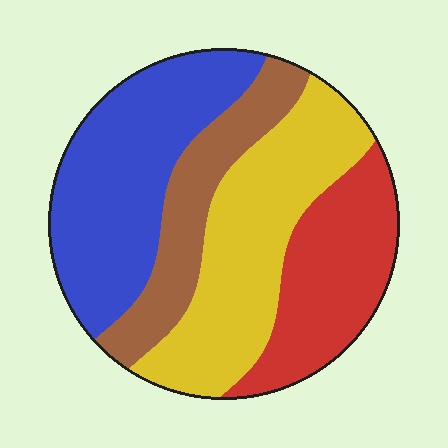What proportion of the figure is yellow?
Yellow takes up between a quarter and a half of the figure.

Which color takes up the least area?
Brown, at roughly 15%.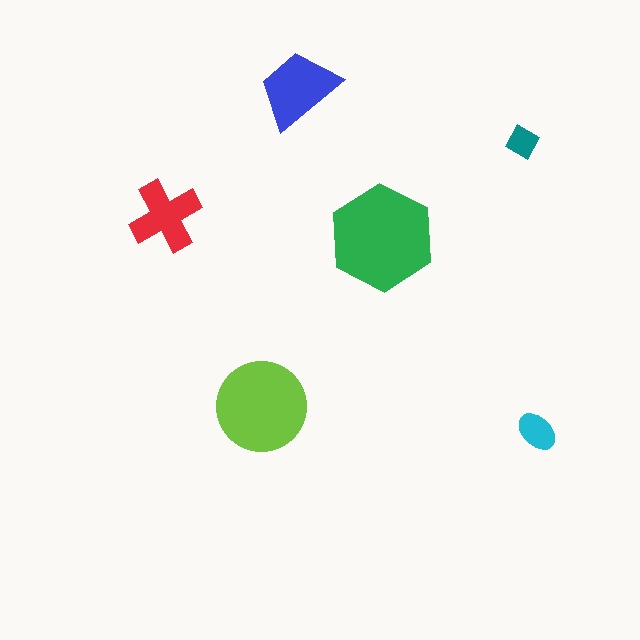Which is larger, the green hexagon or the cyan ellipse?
The green hexagon.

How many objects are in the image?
There are 6 objects in the image.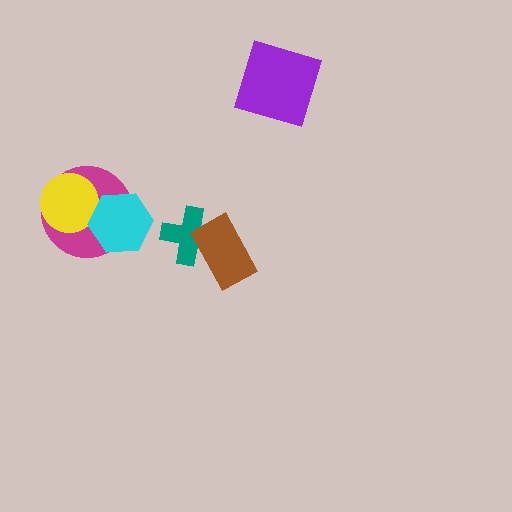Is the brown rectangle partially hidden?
No, no other shape covers it.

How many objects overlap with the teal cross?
1 object overlaps with the teal cross.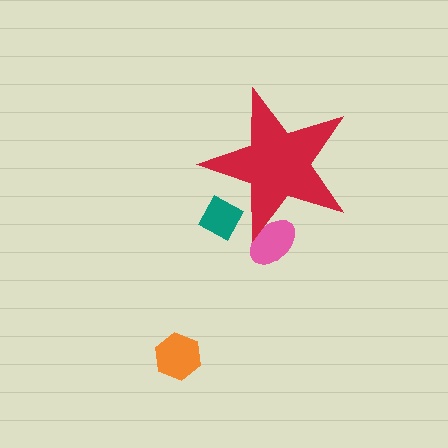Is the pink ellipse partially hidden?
Yes, the pink ellipse is partially hidden behind the red star.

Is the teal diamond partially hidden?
Yes, the teal diamond is partially hidden behind the red star.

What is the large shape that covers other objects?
A red star.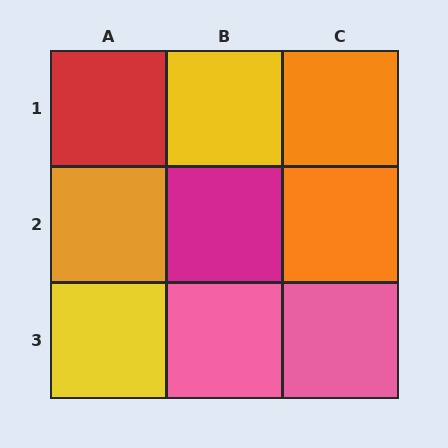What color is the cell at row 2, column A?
Orange.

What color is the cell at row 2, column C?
Orange.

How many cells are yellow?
2 cells are yellow.